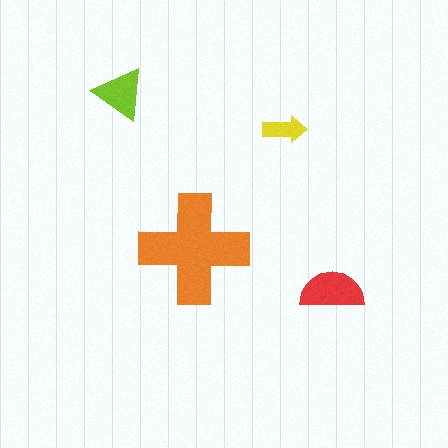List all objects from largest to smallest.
The orange cross, the red semicircle, the lime triangle, the yellow arrow.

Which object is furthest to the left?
The lime triangle is leftmost.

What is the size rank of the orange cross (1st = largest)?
1st.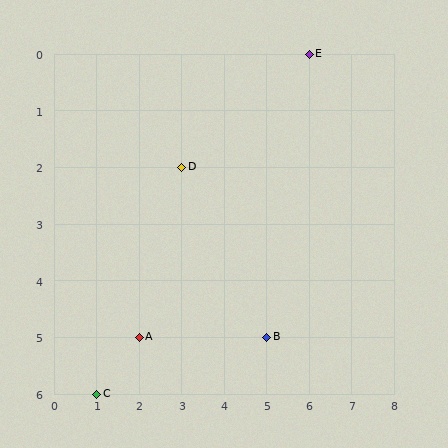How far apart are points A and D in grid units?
Points A and D are 1 column and 3 rows apart (about 3.2 grid units diagonally).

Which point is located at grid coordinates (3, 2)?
Point D is at (3, 2).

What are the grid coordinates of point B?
Point B is at grid coordinates (5, 5).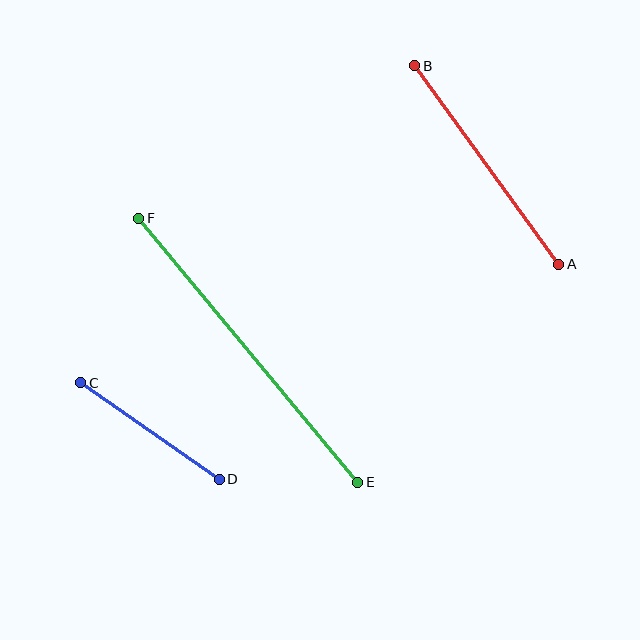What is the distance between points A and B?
The distance is approximately 245 pixels.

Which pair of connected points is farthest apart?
Points E and F are farthest apart.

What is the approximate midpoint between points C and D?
The midpoint is at approximately (150, 431) pixels.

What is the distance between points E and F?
The distance is approximately 343 pixels.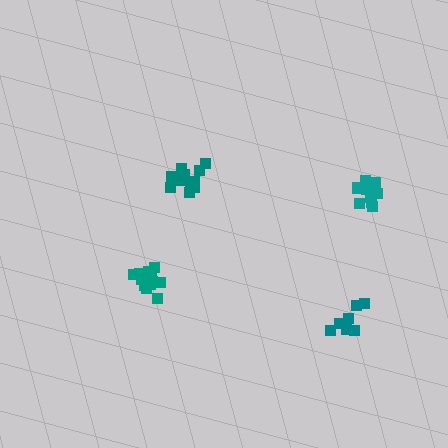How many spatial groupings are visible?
There are 4 spatial groupings.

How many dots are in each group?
Group 1: 11 dots, Group 2: 13 dots, Group 3: 13 dots, Group 4: 8 dots (45 total).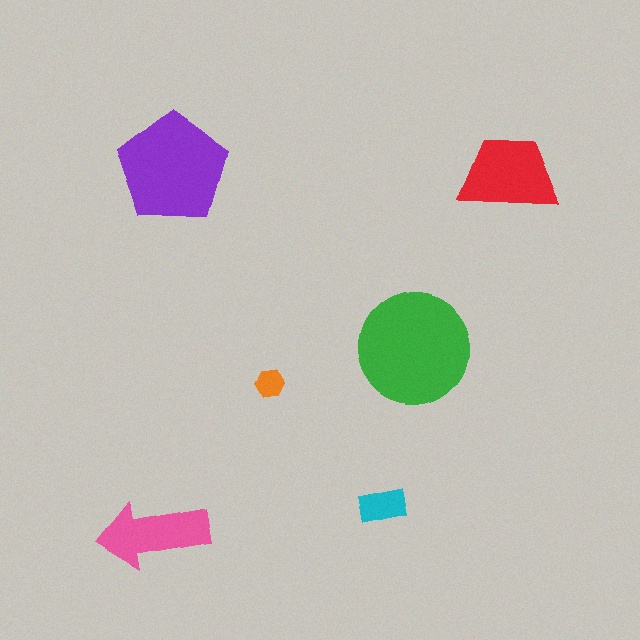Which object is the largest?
The green circle.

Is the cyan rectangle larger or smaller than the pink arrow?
Smaller.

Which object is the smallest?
The orange hexagon.